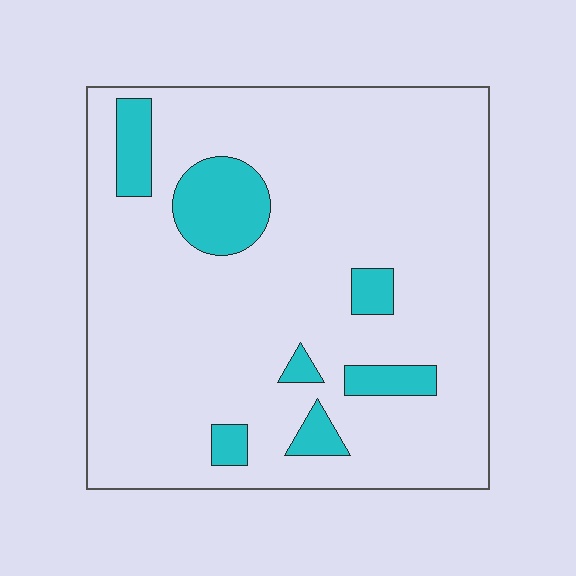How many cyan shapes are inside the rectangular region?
7.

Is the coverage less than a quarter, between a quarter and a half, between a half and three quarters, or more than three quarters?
Less than a quarter.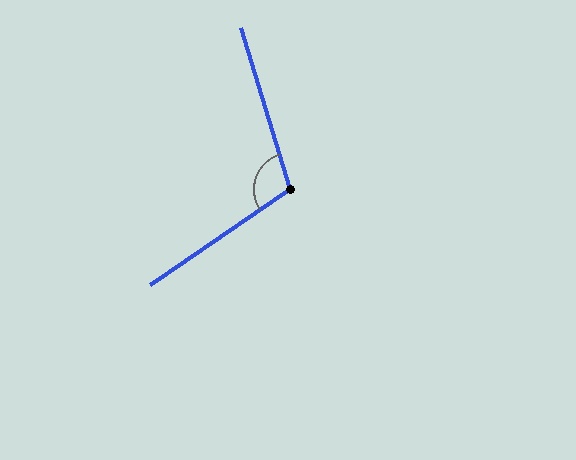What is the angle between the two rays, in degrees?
Approximately 107 degrees.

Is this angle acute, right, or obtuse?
It is obtuse.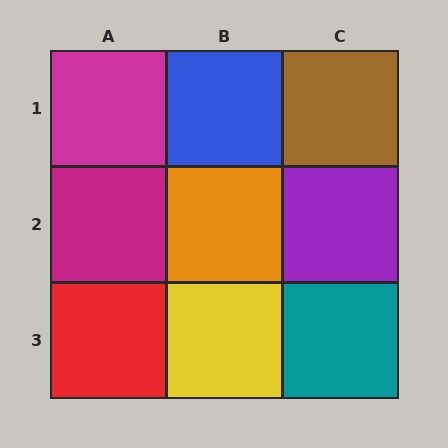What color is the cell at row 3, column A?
Red.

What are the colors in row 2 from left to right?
Magenta, orange, purple.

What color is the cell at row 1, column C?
Brown.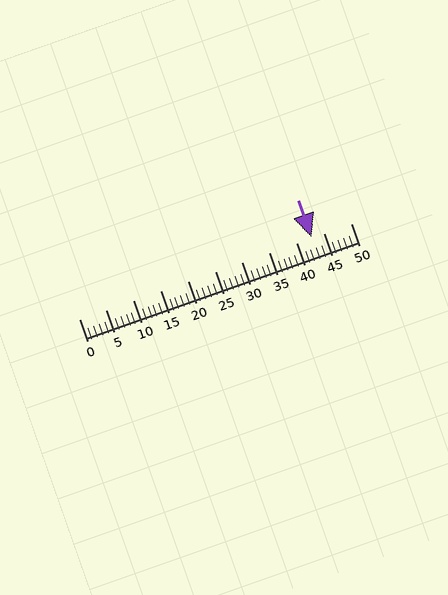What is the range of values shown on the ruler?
The ruler shows values from 0 to 50.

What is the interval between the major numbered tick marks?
The major tick marks are spaced 5 units apart.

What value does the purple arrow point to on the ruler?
The purple arrow points to approximately 43.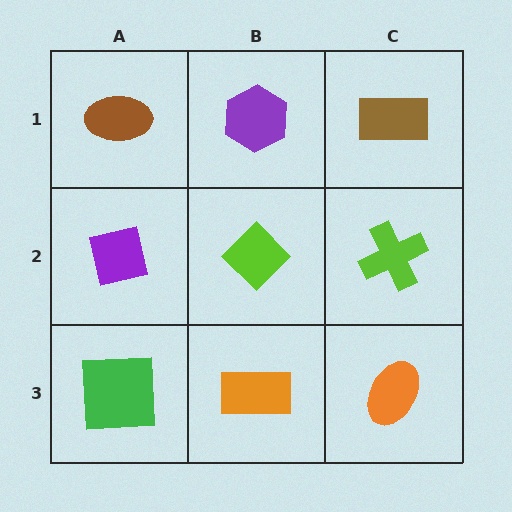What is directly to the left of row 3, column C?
An orange rectangle.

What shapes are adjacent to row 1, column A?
A purple square (row 2, column A), a purple hexagon (row 1, column B).